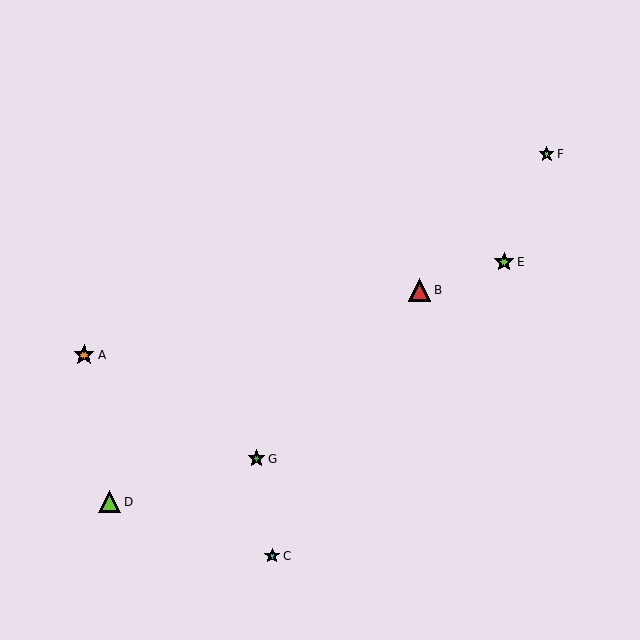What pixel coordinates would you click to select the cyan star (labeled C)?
Click at (272, 556) to select the cyan star C.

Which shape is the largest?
The red triangle (labeled B) is the largest.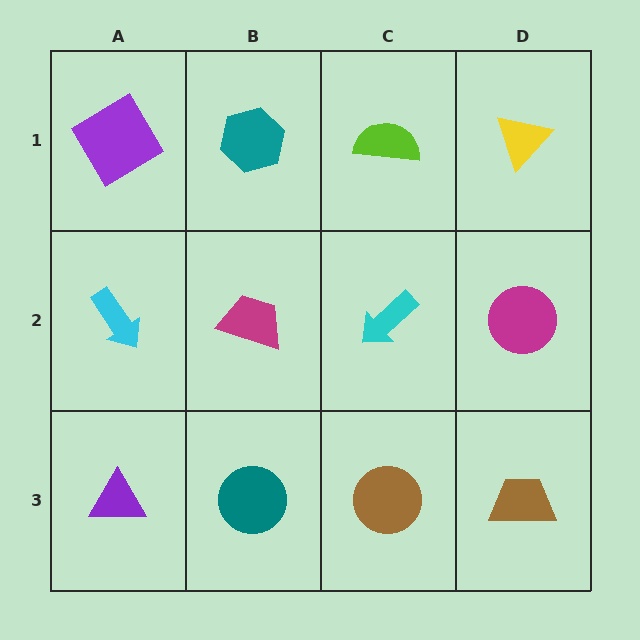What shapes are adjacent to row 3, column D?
A magenta circle (row 2, column D), a brown circle (row 3, column C).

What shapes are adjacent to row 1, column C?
A cyan arrow (row 2, column C), a teal hexagon (row 1, column B), a yellow triangle (row 1, column D).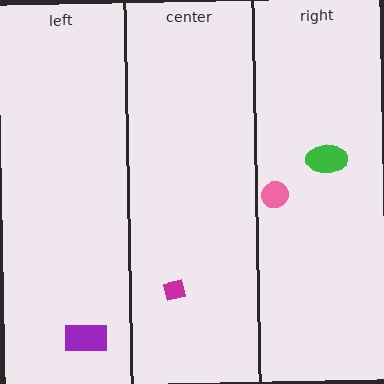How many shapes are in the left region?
1.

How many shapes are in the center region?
1.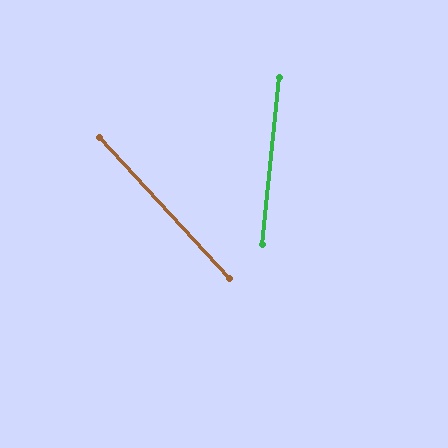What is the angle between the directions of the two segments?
Approximately 48 degrees.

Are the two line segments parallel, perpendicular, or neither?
Neither parallel nor perpendicular — they differ by about 48°.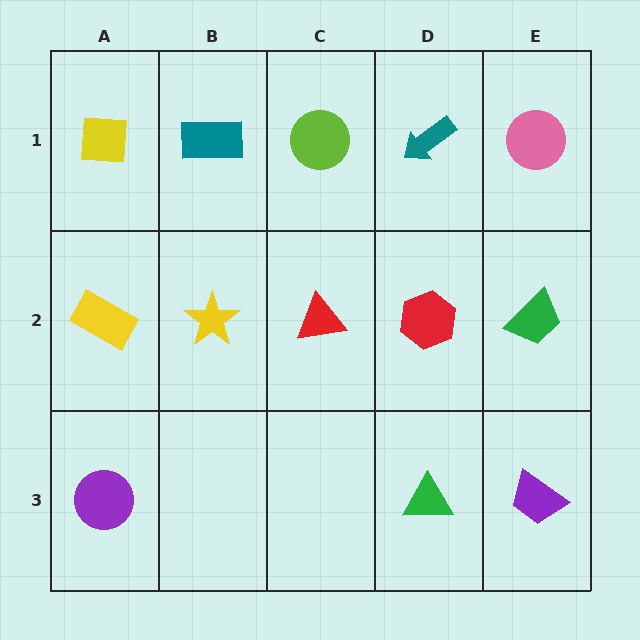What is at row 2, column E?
A green trapezoid.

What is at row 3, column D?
A green triangle.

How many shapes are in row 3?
3 shapes.